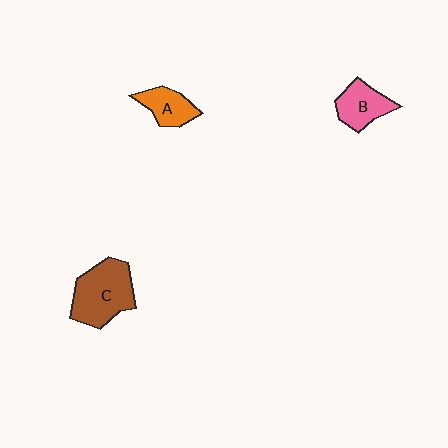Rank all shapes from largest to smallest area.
From largest to smallest: C (brown), B (pink), A (orange).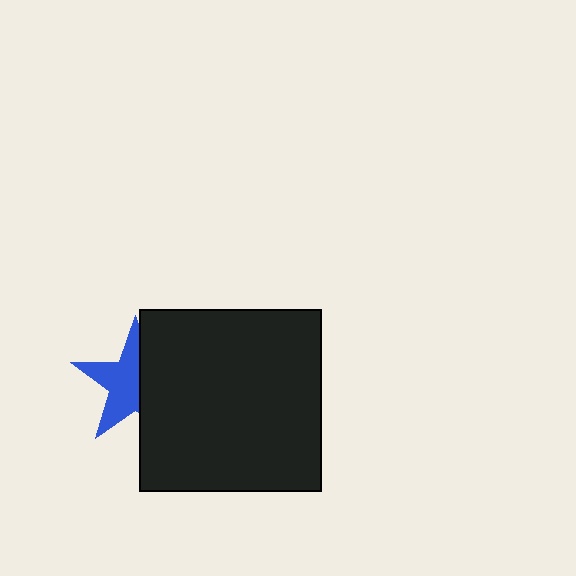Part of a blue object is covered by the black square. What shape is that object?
It is a star.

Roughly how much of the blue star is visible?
About half of it is visible (roughly 57%).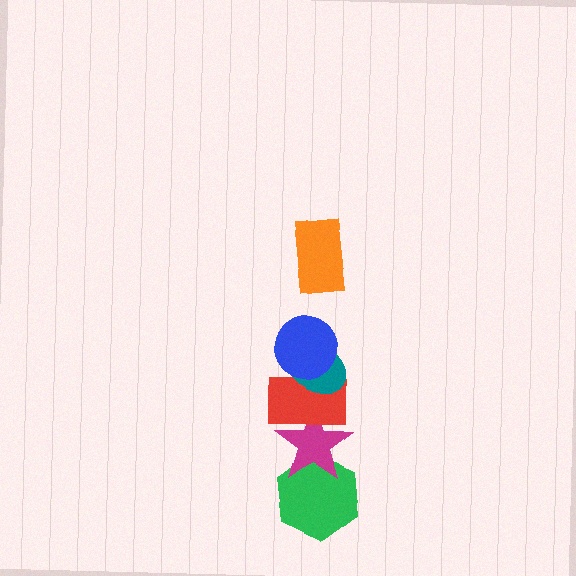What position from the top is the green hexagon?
The green hexagon is 6th from the top.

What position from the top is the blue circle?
The blue circle is 2nd from the top.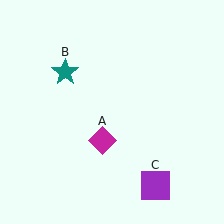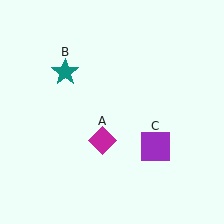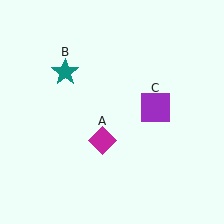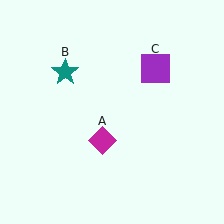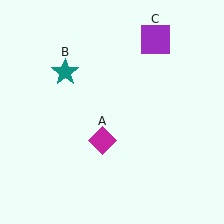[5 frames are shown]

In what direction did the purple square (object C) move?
The purple square (object C) moved up.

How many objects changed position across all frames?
1 object changed position: purple square (object C).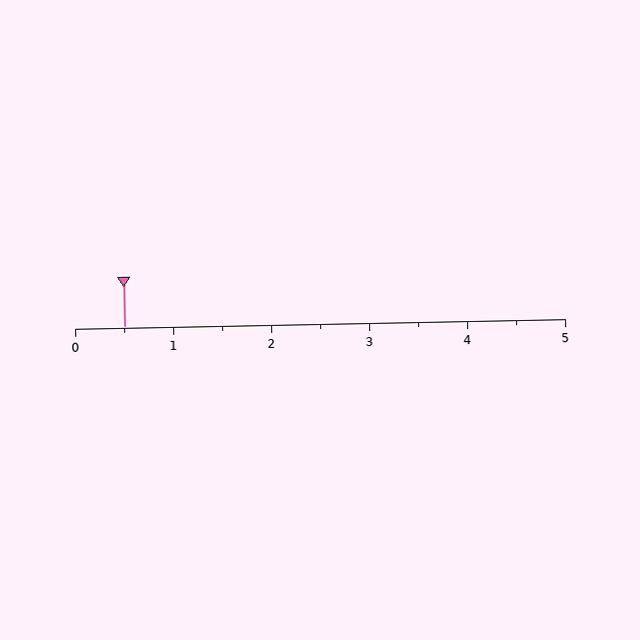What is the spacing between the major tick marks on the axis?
The major ticks are spaced 1 apart.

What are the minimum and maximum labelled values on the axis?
The axis runs from 0 to 5.